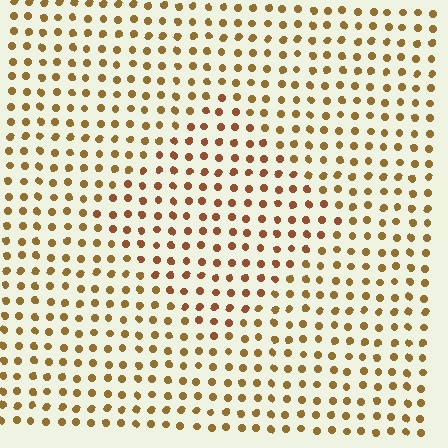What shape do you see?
I see a diamond.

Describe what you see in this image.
The image is filled with small brown elements in a uniform arrangement. A diamond-shaped region is visible where the elements are tinted to a slightly different hue, forming a subtle color boundary.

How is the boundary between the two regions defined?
The boundary is defined purely by a slight shift in hue (about 21 degrees). Spacing, size, and orientation are identical on both sides.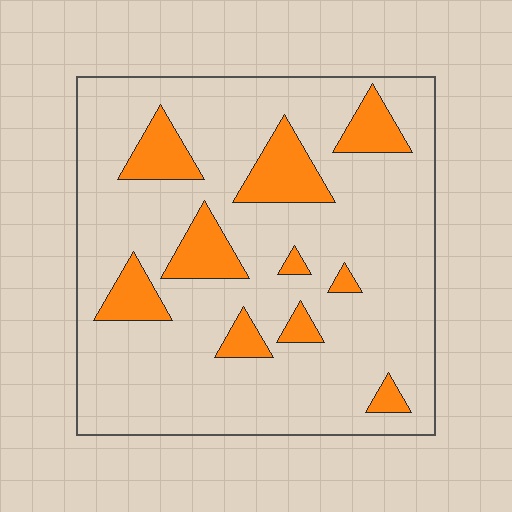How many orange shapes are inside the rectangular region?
10.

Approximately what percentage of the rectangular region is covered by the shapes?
Approximately 15%.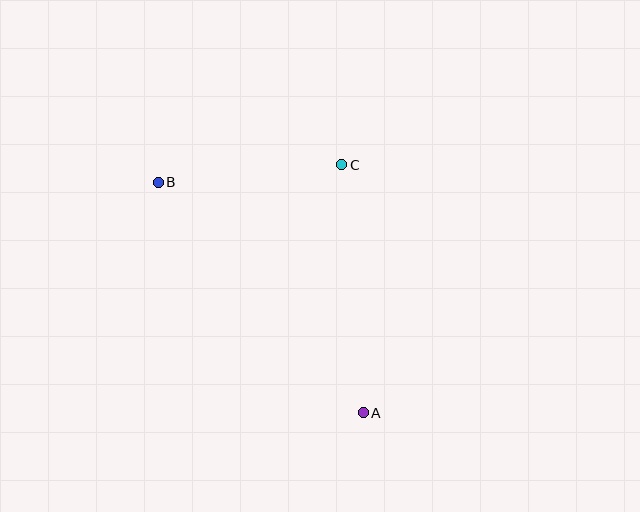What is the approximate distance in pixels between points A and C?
The distance between A and C is approximately 249 pixels.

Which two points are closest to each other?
Points B and C are closest to each other.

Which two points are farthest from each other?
Points A and B are farthest from each other.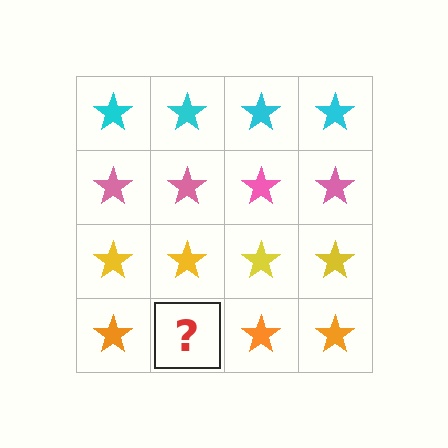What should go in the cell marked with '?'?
The missing cell should contain an orange star.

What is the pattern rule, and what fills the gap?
The rule is that each row has a consistent color. The gap should be filled with an orange star.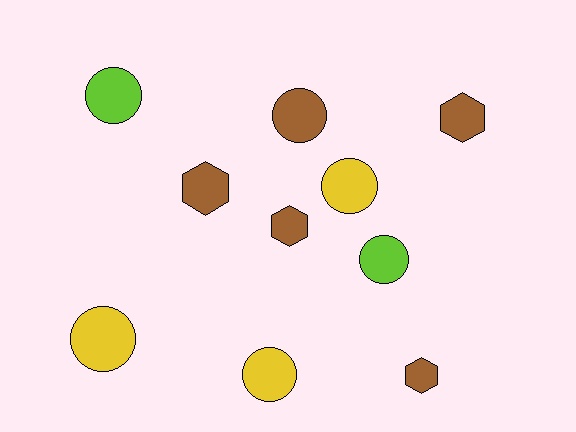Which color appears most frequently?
Brown, with 5 objects.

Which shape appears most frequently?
Circle, with 6 objects.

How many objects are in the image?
There are 10 objects.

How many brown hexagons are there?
There are 4 brown hexagons.